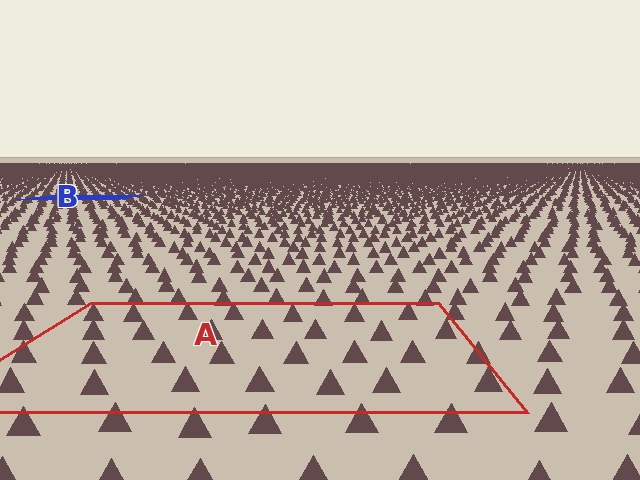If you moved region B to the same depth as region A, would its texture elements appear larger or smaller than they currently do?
They would appear larger. At a closer depth, the same texture elements are projected at a bigger on-screen size.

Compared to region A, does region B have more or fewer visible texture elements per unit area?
Region B has more texture elements per unit area — they are packed more densely because it is farther away.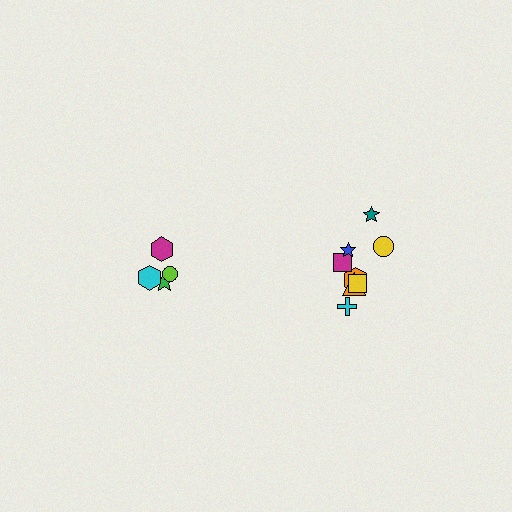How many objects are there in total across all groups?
There are 12 objects.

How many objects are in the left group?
There are 4 objects.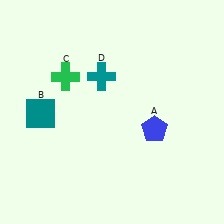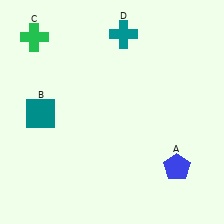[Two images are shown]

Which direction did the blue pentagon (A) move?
The blue pentagon (A) moved down.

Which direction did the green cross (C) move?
The green cross (C) moved up.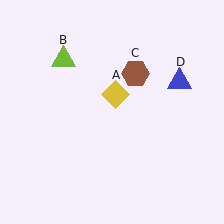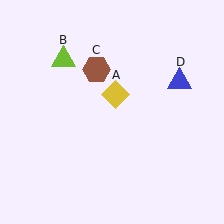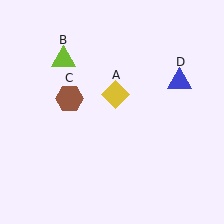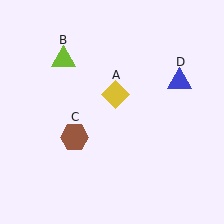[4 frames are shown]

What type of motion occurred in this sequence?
The brown hexagon (object C) rotated counterclockwise around the center of the scene.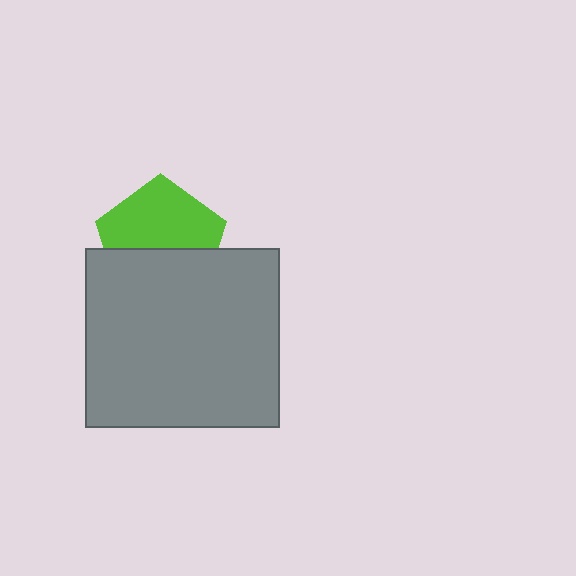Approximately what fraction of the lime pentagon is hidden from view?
Roughly 44% of the lime pentagon is hidden behind the gray rectangle.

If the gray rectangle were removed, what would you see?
You would see the complete lime pentagon.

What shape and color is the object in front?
The object in front is a gray rectangle.